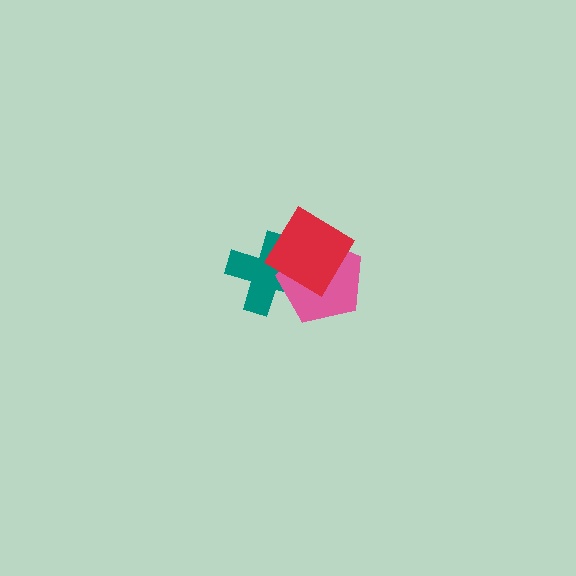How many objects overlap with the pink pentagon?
2 objects overlap with the pink pentagon.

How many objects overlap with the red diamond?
2 objects overlap with the red diamond.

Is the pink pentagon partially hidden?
Yes, it is partially covered by another shape.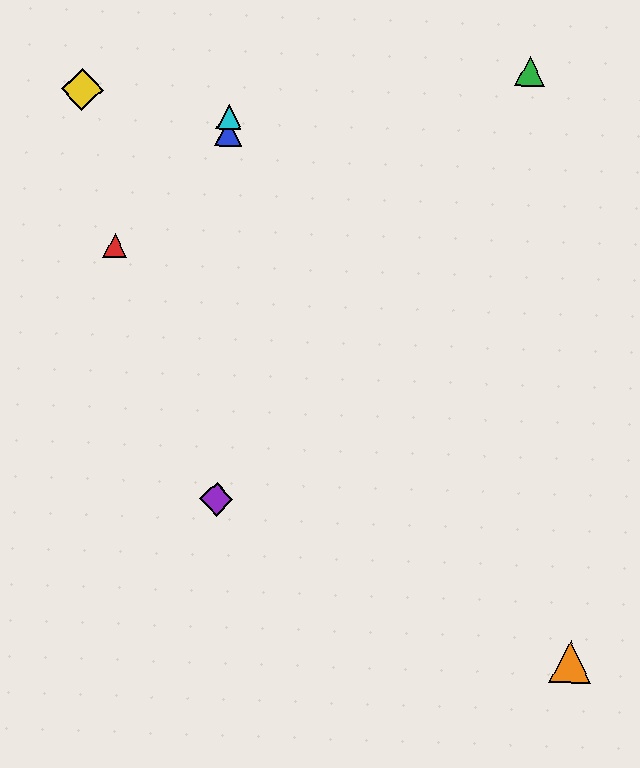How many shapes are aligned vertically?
3 shapes (the blue triangle, the purple diamond, the cyan triangle) are aligned vertically.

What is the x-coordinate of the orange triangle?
The orange triangle is at x≈570.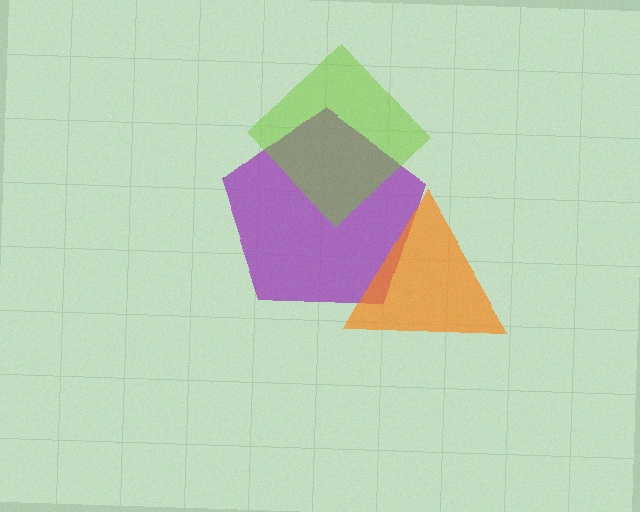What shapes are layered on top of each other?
The layered shapes are: a purple pentagon, an orange triangle, a lime diamond.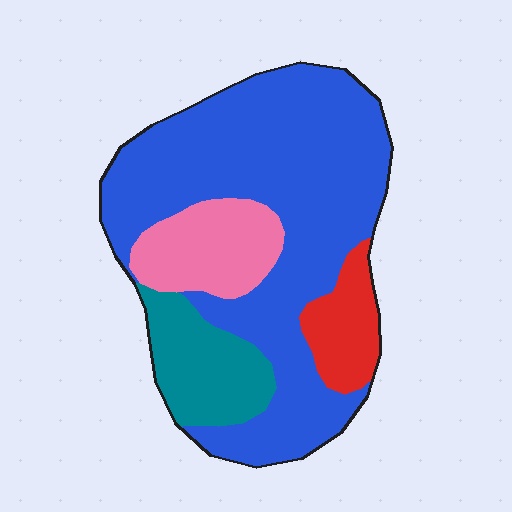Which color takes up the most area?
Blue, at roughly 65%.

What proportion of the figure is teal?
Teal takes up less than a quarter of the figure.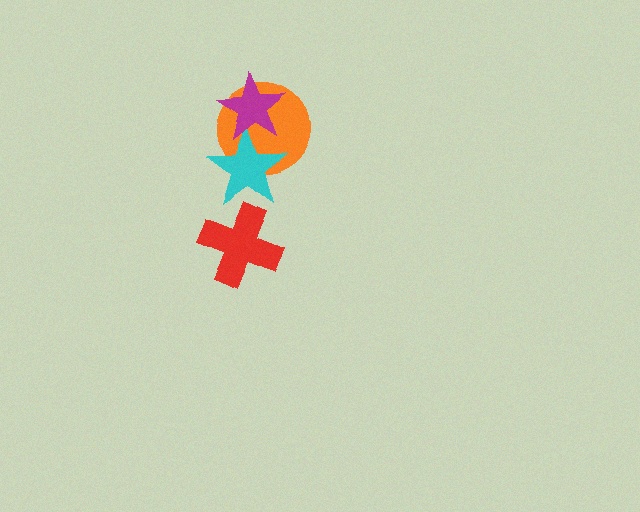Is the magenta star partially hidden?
No, no other shape covers it.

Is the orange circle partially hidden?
Yes, it is partially covered by another shape.